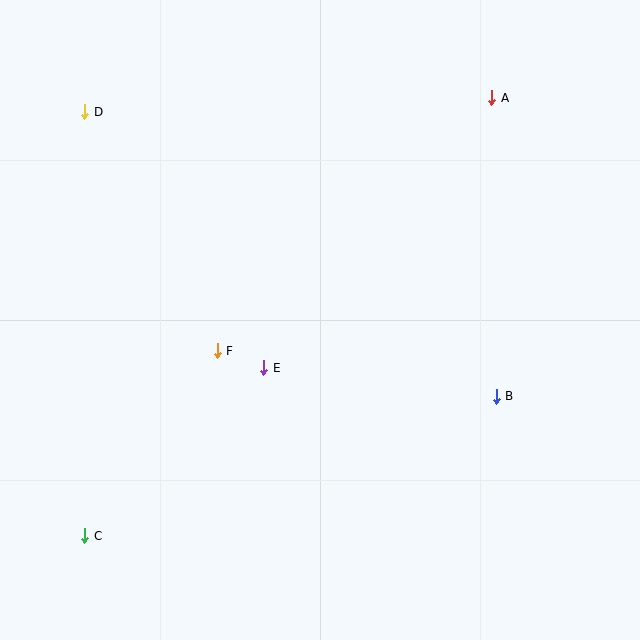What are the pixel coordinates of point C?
Point C is at (85, 536).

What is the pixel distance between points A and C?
The distance between A and C is 598 pixels.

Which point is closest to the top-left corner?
Point D is closest to the top-left corner.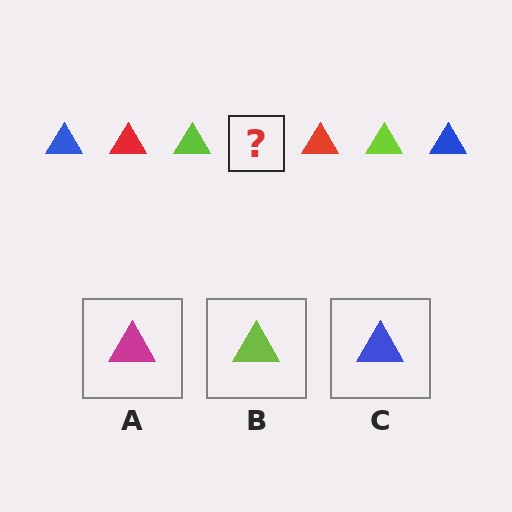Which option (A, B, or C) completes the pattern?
C.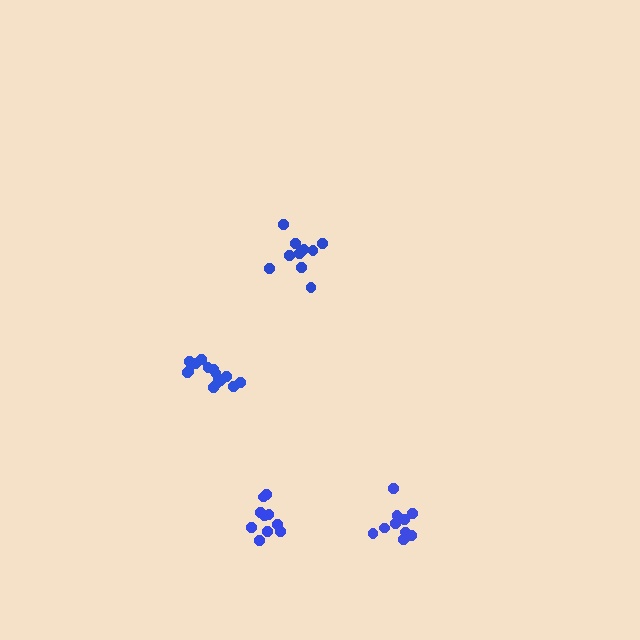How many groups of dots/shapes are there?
There are 4 groups.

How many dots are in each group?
Group 1: 10 dots, Group 2: 10 dots, Group 3: 15 dots, Group 4: 10 dots (45 total).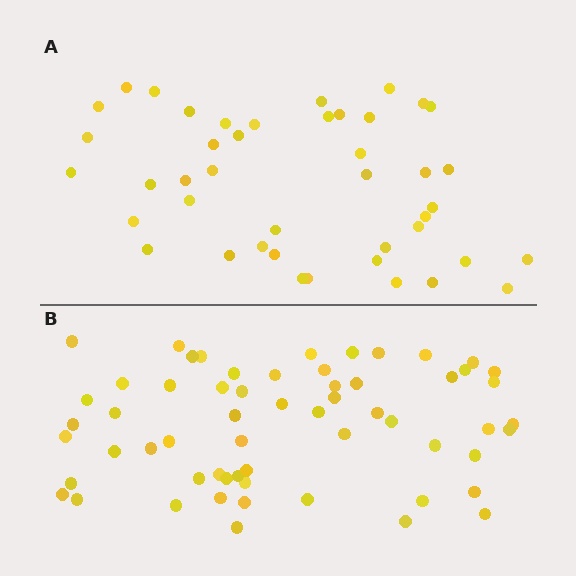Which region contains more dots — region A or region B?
Region B (the bottom region) has more dots.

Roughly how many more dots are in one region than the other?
Region B has approximately 15 more dots than region A.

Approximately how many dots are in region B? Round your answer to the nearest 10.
About 60 dots.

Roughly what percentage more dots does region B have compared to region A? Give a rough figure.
About 40% more.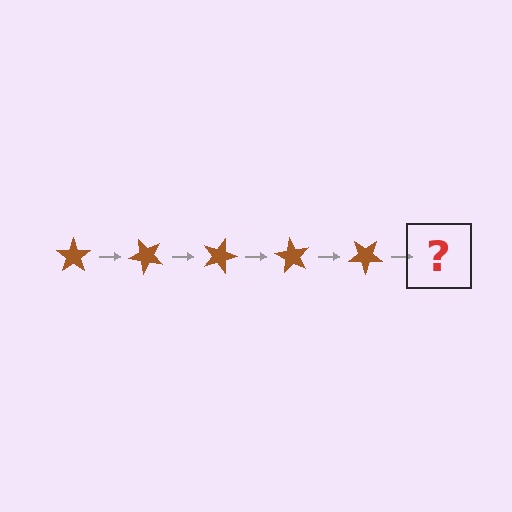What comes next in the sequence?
The next element should be a brown star rotated 225 degrees.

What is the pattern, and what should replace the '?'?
The pattern is that the star rotates 45 degrees each step. The '?' should be a brown star rotated 225 degrees.